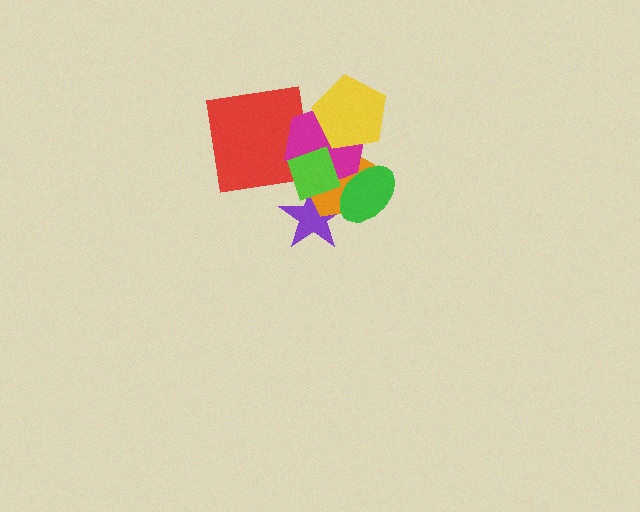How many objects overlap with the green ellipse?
3 objects overlap with the green ellipse.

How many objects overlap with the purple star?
3 objects overlap with the purple star.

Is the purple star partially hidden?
Yes, it is partially covered by another shape.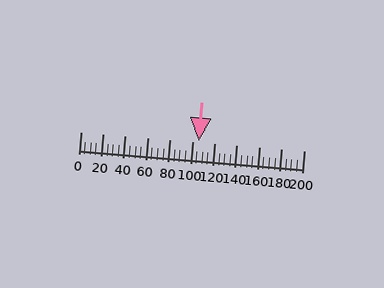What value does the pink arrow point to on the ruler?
The pink arrow points to approximately 106.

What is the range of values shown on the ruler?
The ruler shows values from 0 to 200.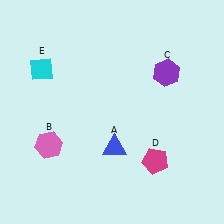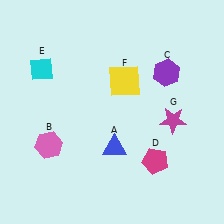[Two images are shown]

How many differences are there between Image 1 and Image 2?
There are 2 differences between the two images.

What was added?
A yellow square (F), a magenta star (G) were added in Image 2.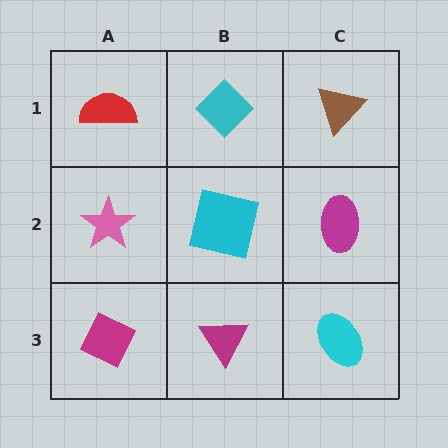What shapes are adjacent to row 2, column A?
A red semicircle (row 1, column A), a magenta diamond (row 3, column A), a cyan square (row 2, column B).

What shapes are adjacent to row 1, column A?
A pink star (row 2, column A), a cyan diamond (row 1, column B).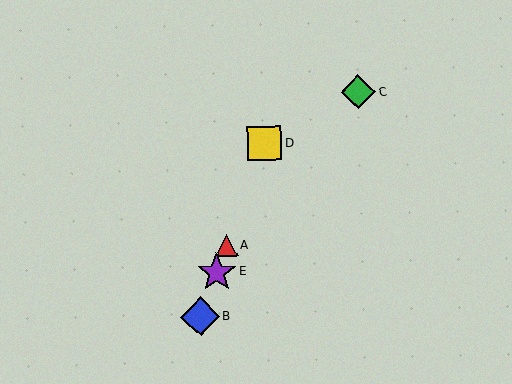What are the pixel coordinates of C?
Object C is at (358, 92).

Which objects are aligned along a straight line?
Objects A, B, D, E are aligned along a straight line.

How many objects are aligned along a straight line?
4 objects (A, B, D, E) are aligned along a straight line.